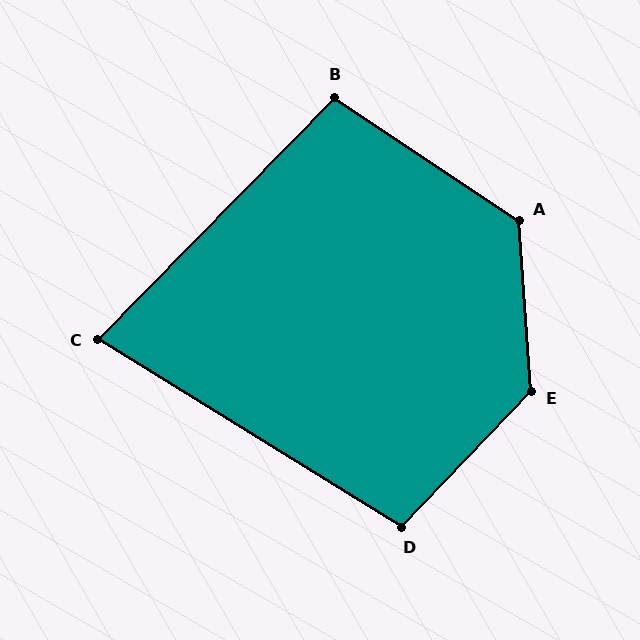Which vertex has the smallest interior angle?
C, at approximately 78 degrees.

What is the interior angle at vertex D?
Approximately 102 degrees (obtuse).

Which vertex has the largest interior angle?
E, at approximately 132 degrees.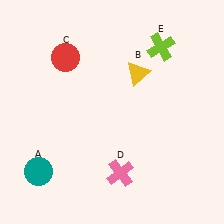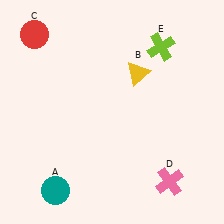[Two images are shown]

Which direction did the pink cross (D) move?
The pink cross (D) moved right.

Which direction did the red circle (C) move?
The red circle (C) moved left.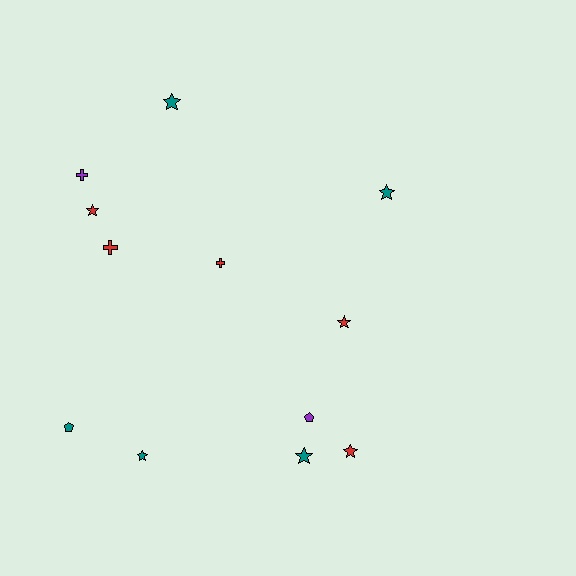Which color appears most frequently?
Red, with 5 objects.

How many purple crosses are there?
There is 1 purple cross.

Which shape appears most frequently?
Star, with 7 objects.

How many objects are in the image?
There are 12 objects.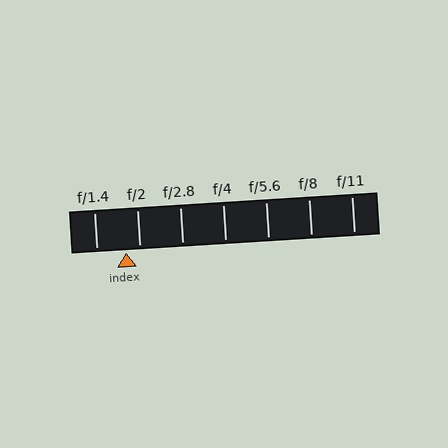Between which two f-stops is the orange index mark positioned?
The index mark is between f/1.4 and f/2.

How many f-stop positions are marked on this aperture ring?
There are 7 f-stop positions marked.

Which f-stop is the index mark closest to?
The index mark is closest to f/2.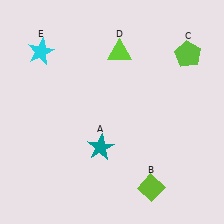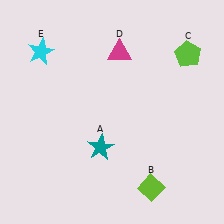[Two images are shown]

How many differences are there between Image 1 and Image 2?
There is 1 difference between the two images.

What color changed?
The triangle (D) changed from lime in Image 1 to magenta in Image 2.